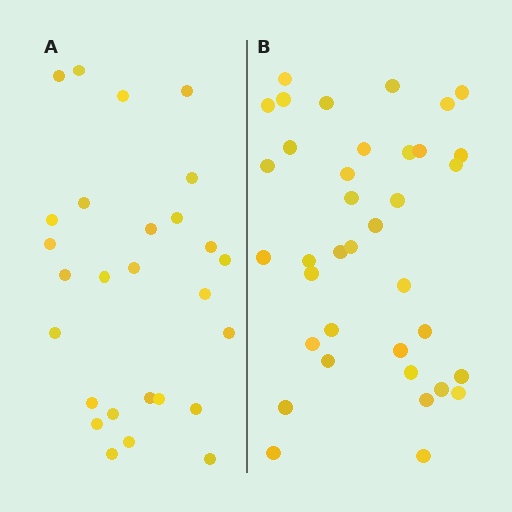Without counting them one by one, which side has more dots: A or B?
Region B (the right region) has more dots.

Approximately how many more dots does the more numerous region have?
Region B has roughly 10 or so more dots than region A.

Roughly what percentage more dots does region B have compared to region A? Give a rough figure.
About 35% more.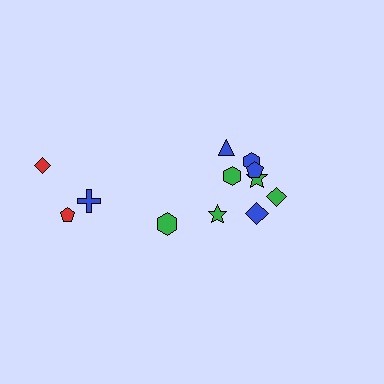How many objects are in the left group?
There are 4 objects.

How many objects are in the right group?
There are 8 objects.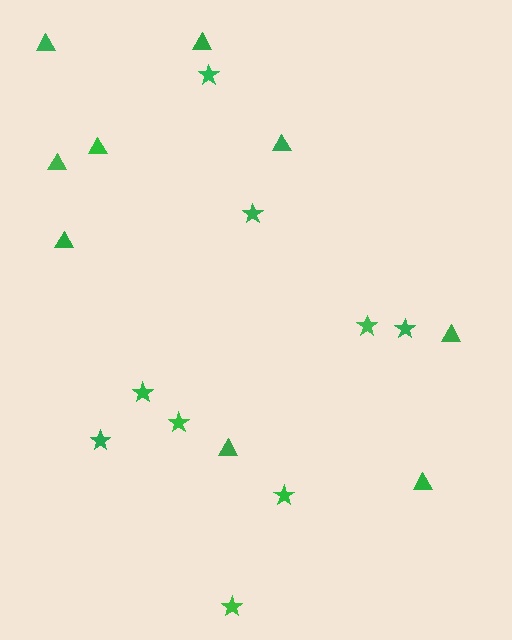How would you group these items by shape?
There are 2 groups: one group of triangles (9) and one group of stars (9).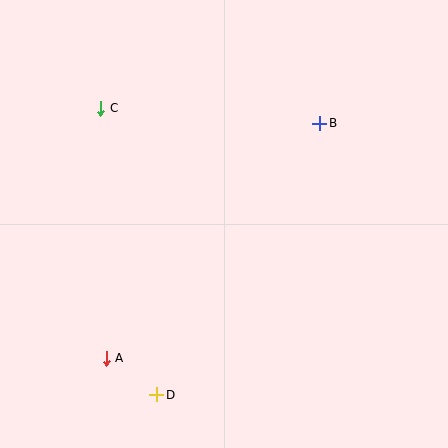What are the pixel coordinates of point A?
Point A is at (106, 358).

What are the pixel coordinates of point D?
Point D is at (157, 395).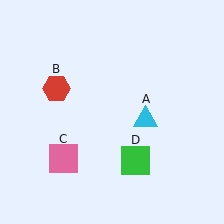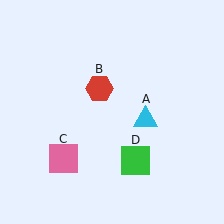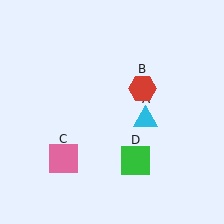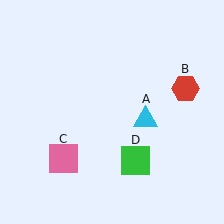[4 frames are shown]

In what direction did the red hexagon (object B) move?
The red hexagon (object B) moved right.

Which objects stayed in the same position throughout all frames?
Cyan triangle (object A) and pink square (object C) and green square (object D) remained stationary.